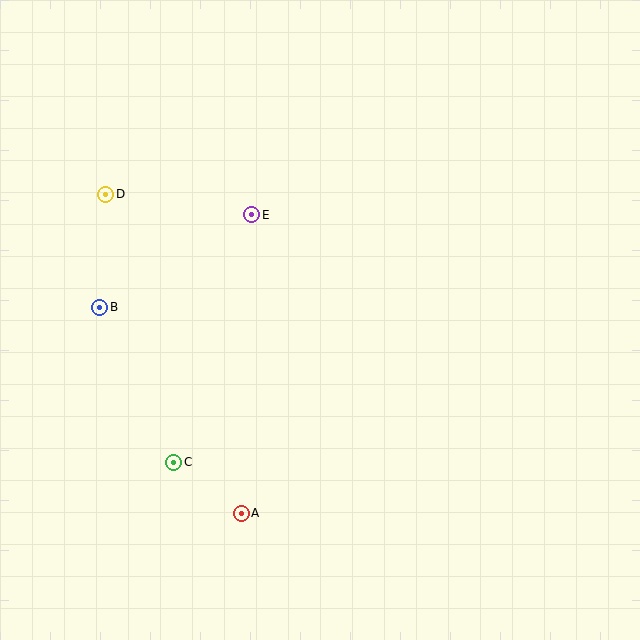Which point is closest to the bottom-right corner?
Point A is closest to the bottom-right corner.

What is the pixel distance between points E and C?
The distance between E and C is 260 pixels.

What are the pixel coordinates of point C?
Point C is at (174, 462).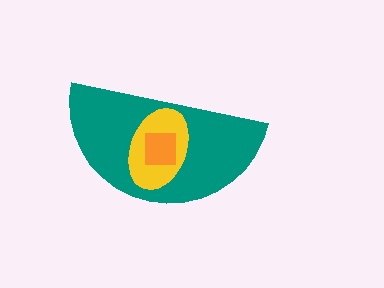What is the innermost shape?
The orange square.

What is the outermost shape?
The teal semicircle.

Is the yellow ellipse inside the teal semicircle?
Yes.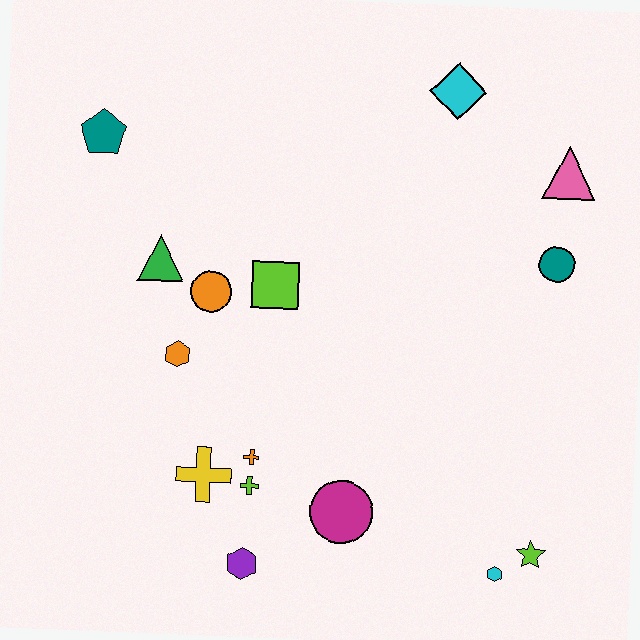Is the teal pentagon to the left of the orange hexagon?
Yes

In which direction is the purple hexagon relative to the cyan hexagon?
The purple hexagon is to the left of the cyan hexagon.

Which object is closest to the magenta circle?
The lime cross is closest to the magenta circle.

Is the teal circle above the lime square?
Yes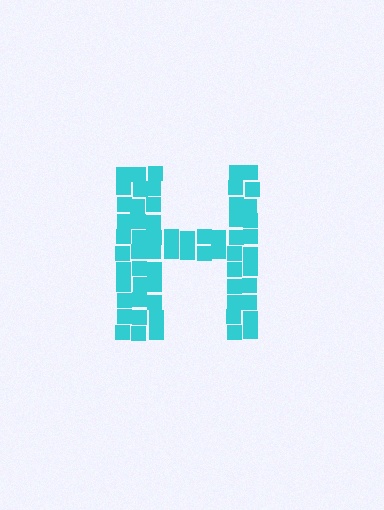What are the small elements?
The small elements are squares.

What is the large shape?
The large shape is the letter H.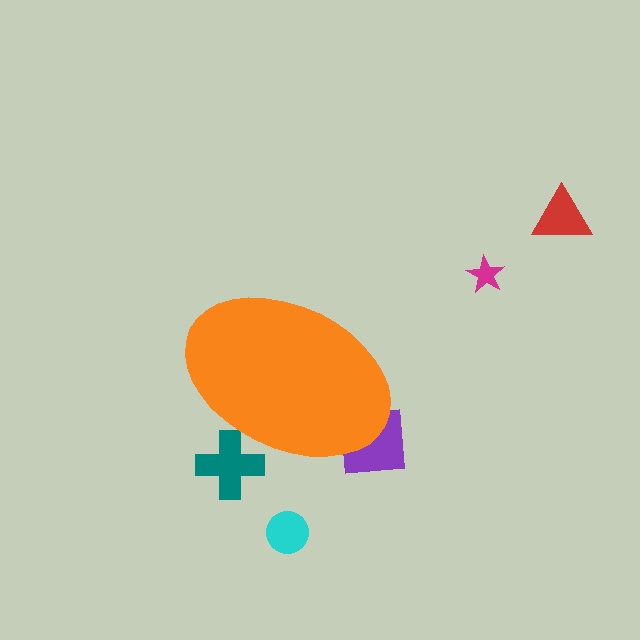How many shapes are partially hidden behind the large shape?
2 shapes are partially hidden.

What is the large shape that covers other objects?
An orange ellipse.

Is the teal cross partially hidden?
Yes, the teal cross is partially hidden behind the orange ellipse.